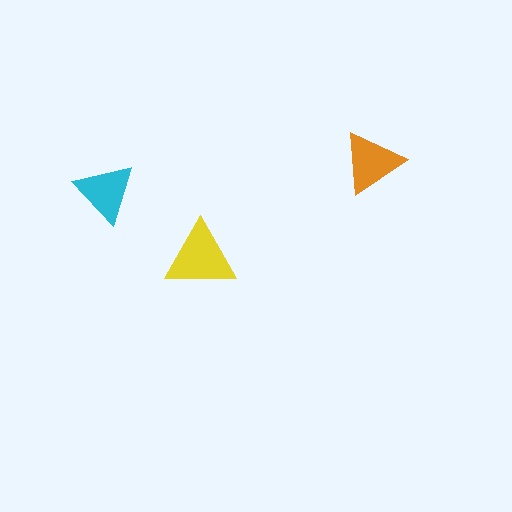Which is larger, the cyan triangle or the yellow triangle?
The yellow one.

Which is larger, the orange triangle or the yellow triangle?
The yellow one.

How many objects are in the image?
There are 3 objects in the image.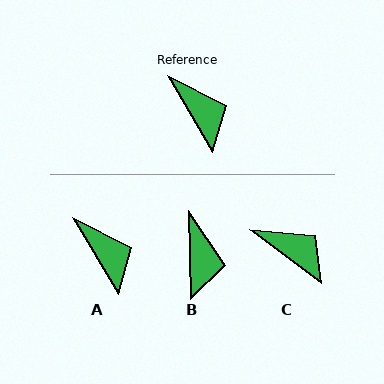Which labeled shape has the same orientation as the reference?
A.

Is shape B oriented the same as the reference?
No, it is off by about 30 degrees.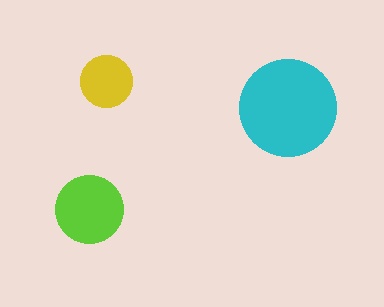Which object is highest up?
The yellow circle is topmost.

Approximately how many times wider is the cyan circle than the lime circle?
About 1.5 times wider.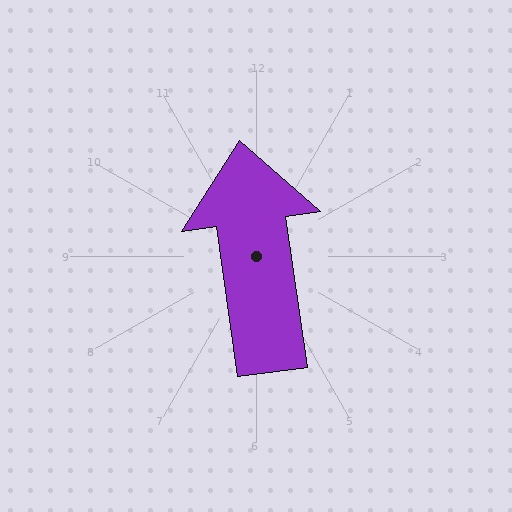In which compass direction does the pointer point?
North.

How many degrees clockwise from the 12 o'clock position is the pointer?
Approximately 352 degrees.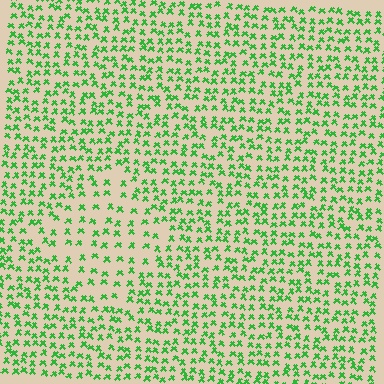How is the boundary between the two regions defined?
The boundary is defined by a change in element density (approximately 1.9x ratio). All elements are the same color, size, and shape.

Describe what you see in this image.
The image contains small green elements arranged at two different densities. A diamond-shaped region is visible where the elements are less densely packed than the surrounding area.